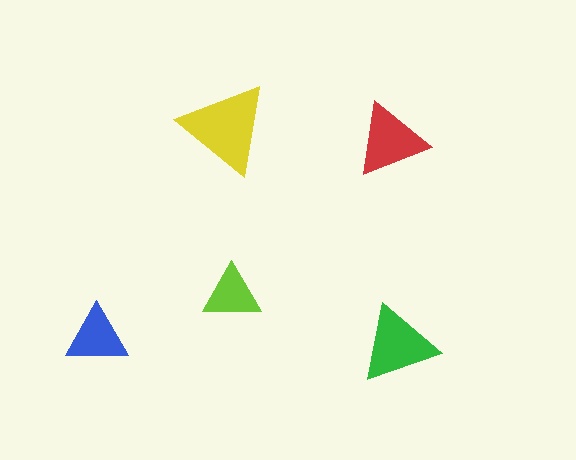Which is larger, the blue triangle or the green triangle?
The green one.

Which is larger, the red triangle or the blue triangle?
The red one.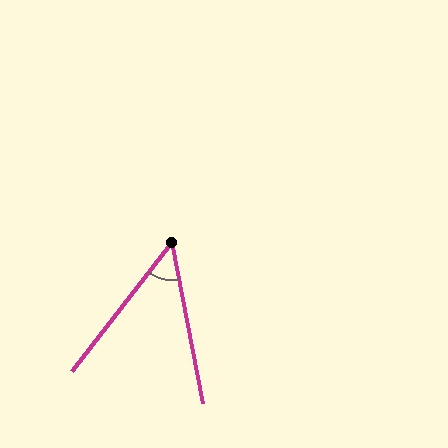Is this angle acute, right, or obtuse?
It is acute.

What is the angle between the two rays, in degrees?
Approximately 49 degrees.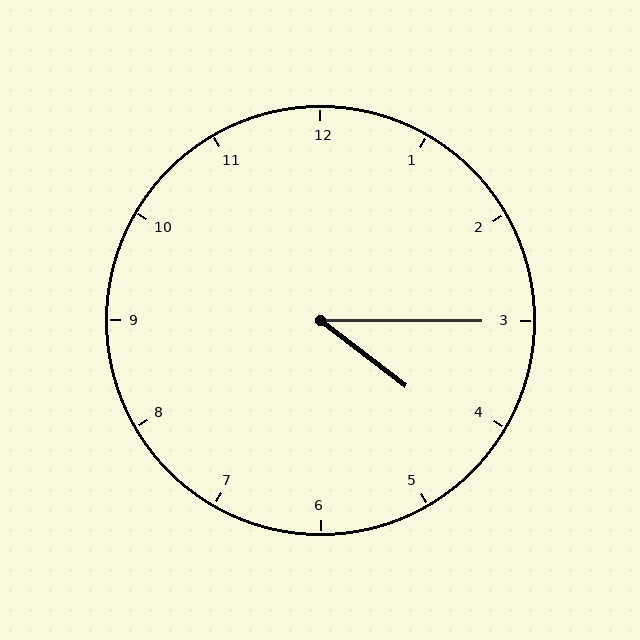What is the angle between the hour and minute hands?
Approximately 38 degrees.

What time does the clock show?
4:15.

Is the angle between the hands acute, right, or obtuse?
It is acute.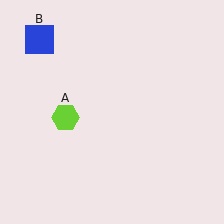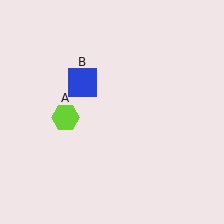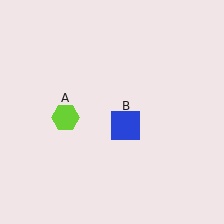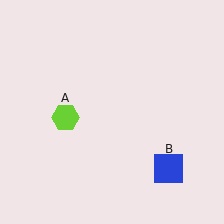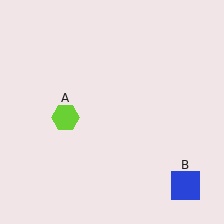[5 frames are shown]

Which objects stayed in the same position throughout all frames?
Lime hexagon (object A) remained stationary.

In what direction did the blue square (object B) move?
The blue square (object B) moved down and to the right.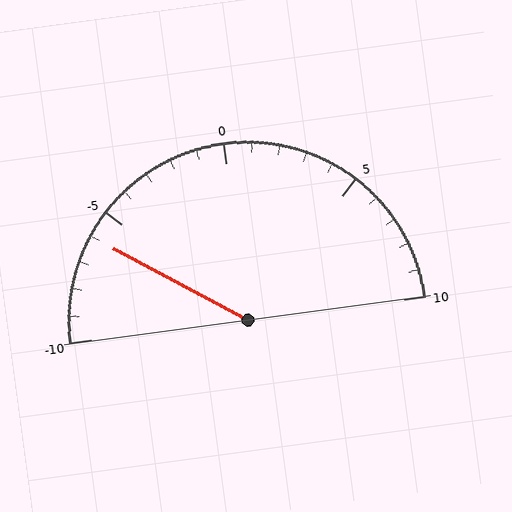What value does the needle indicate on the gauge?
The needle indicates approximately -6.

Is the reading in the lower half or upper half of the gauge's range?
The reading is in the lower half of the range (-10 to 10).